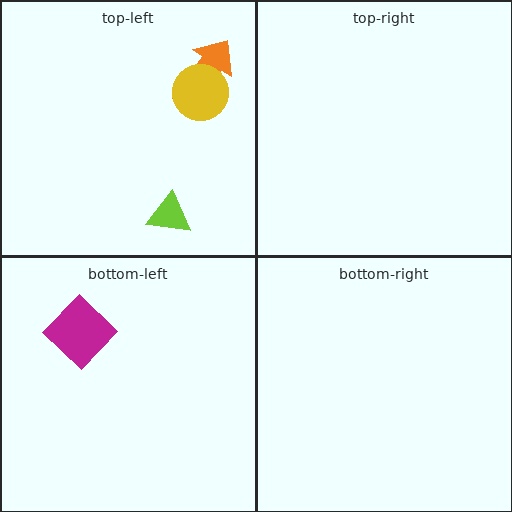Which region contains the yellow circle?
The top-left region.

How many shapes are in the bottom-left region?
1.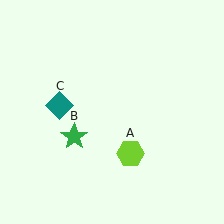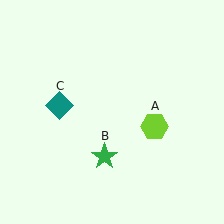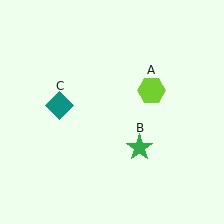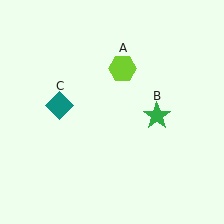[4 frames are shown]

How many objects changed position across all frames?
2 objects changed position: lime hexagon (object A), green star (object B).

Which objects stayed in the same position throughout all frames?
Teal diamond (object C) remained stationary.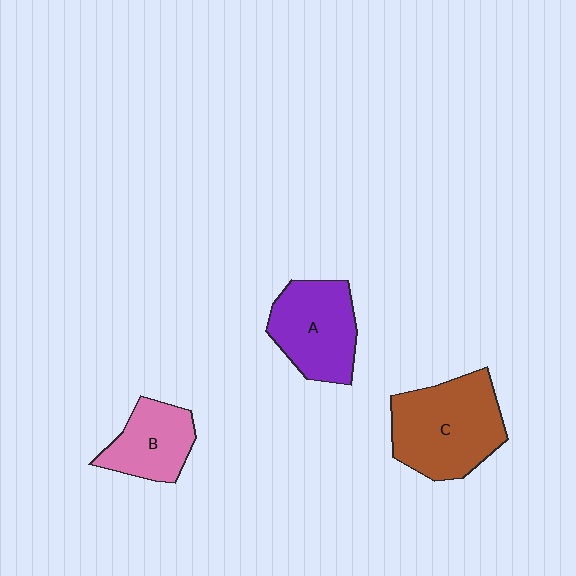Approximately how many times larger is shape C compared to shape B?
Approximately 1.7 times.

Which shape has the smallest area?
Shape B (pink).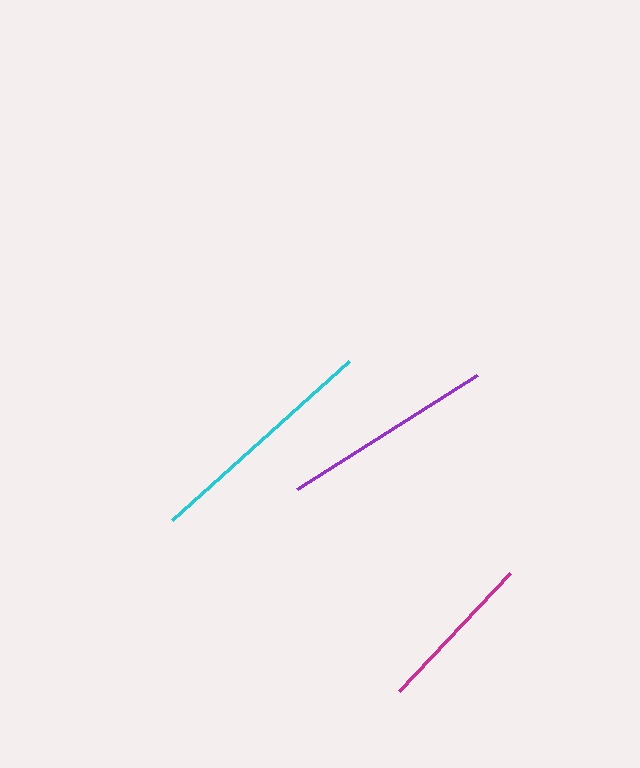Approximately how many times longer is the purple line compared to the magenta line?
The purple line is approximately 1.3 times the length of the magenta line.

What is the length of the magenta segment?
The magenta segment is approximately 163 pixels long.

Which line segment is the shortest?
The magenta line is the shortest at approximately 163 pixels.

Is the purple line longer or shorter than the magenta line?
The purple line is longer than the magenta line.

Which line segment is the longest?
The cyan line is the longest at approximately 237 pixels.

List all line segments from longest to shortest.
From longest to shortest: cyan, purple, magenta.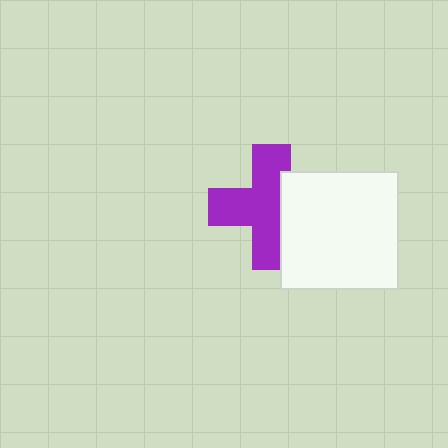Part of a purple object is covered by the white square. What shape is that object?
It is a cross.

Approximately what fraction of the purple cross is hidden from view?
Roughly 33% of the purple cross is hidden behind the white square.